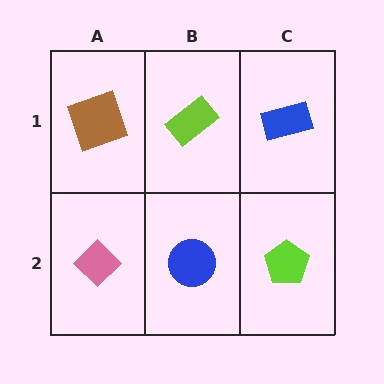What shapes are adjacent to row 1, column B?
A blue circle (row 2, column B), a brown square (row 1, column A), a blue rectangle (row 1, column C).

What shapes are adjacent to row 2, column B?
A lime rectangle (row 1, column B), a pink diamond (row 2, column A), a lime pentagon (row 2, column C).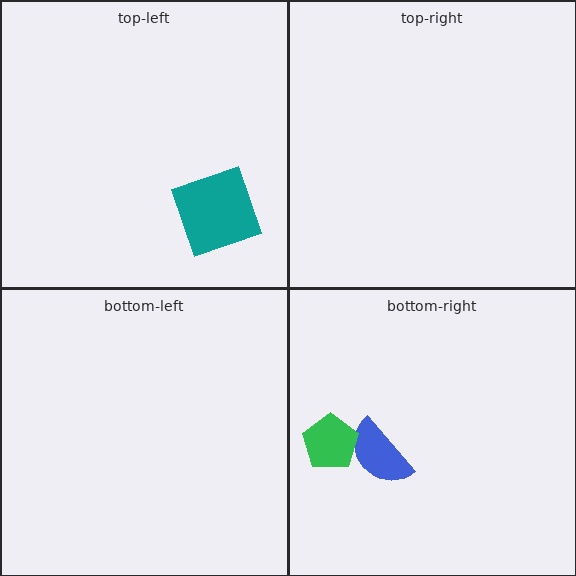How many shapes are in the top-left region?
1.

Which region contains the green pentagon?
The bottom-right region.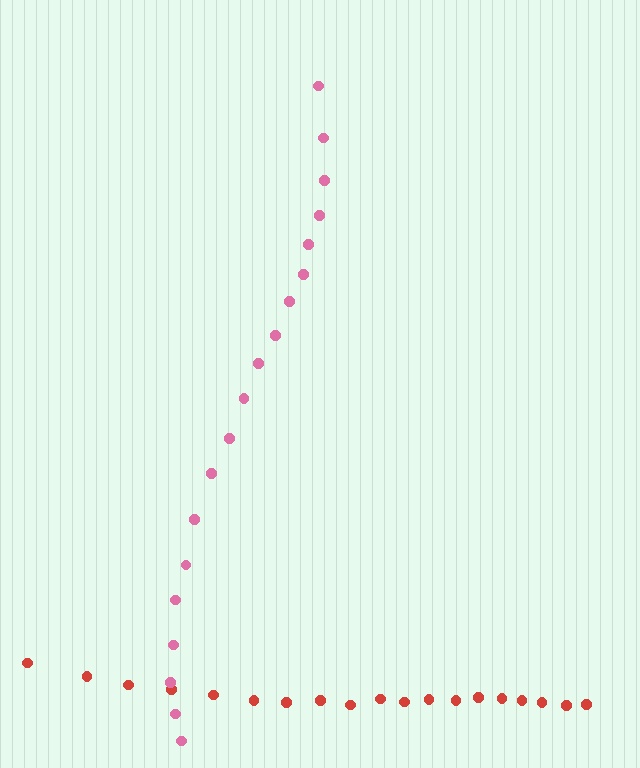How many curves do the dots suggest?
There are 2 distinct paths.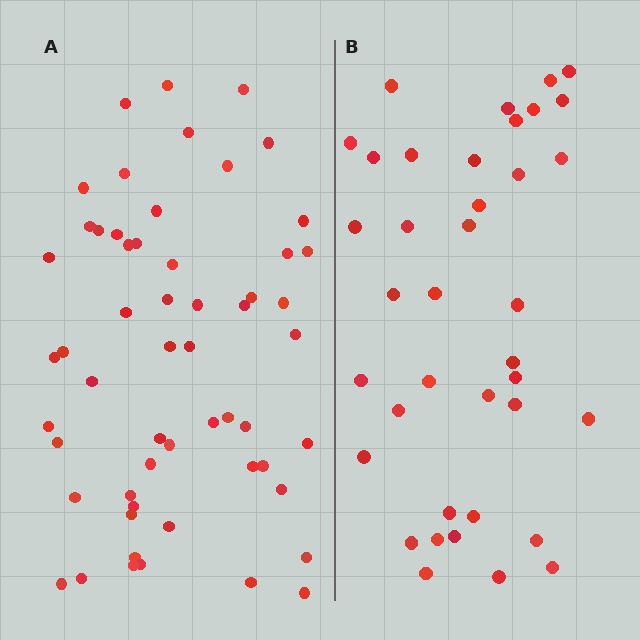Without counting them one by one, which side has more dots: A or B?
Region A (the left region) has more dots.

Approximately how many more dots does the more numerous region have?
Region A has approximately 20 more dots than region B.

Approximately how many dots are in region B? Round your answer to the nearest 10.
About 40 dots. (The exact count is 38, which rounds to 40.)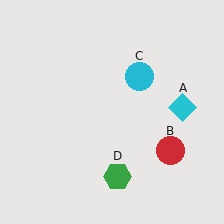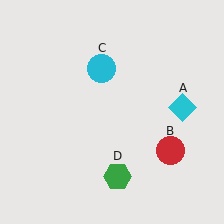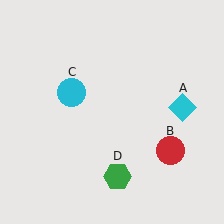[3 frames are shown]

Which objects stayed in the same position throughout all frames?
Cyan diamond (object A) and red circle (object B) and green hexagon (object D) remained stationary.